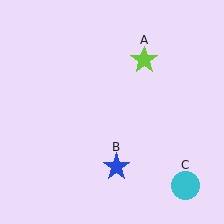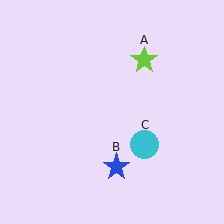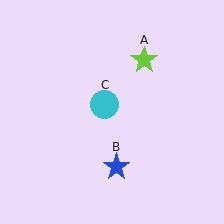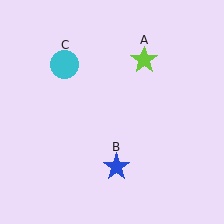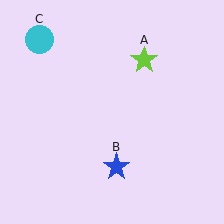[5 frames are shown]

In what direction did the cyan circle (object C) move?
The cyan circle (object C) moved up and to the left.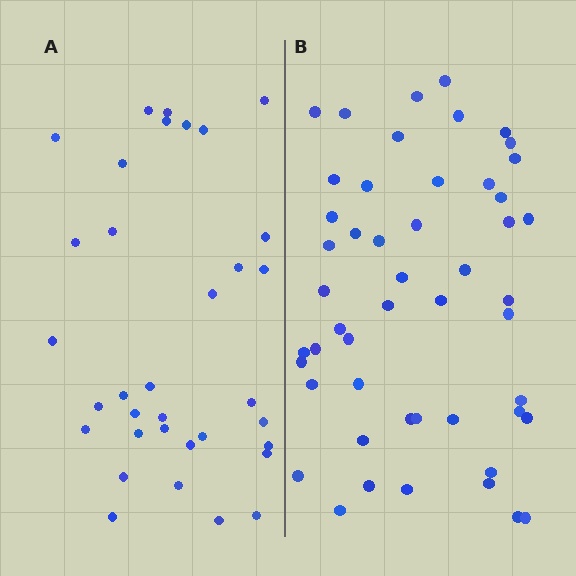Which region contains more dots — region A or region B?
Region B (the right region) has more dots.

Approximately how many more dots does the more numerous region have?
Region B has approximately 15 more dots than region A.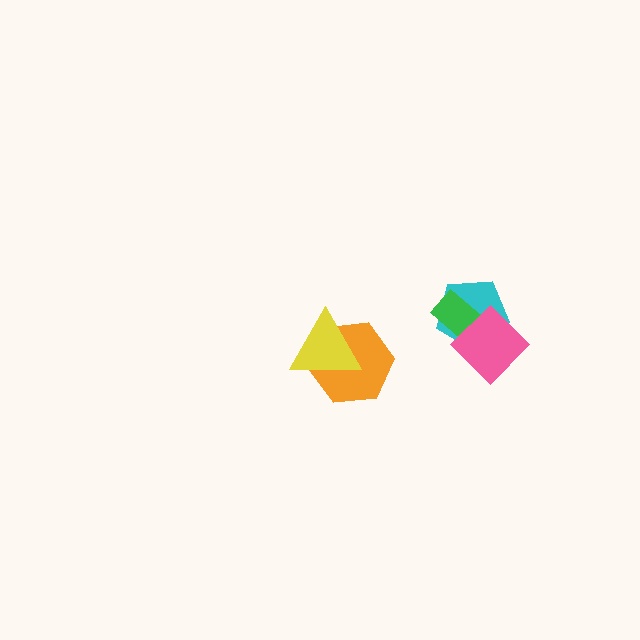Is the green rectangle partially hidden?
Yes, it is partially covered by another shape.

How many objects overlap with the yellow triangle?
1 object overlaps with the yellow triangle.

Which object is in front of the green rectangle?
The pink diamond is in front of the green rectangle.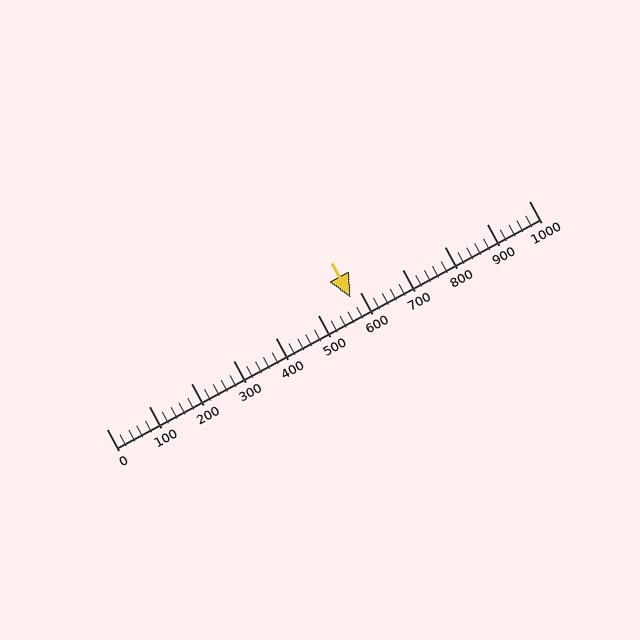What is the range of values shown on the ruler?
The ruler shows values from 0 to 1000.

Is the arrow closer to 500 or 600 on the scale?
The arrow is closer to 600.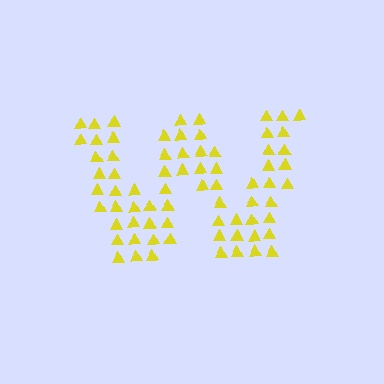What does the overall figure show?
The overall figure shows the letter W.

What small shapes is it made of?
It is made of small triangles.